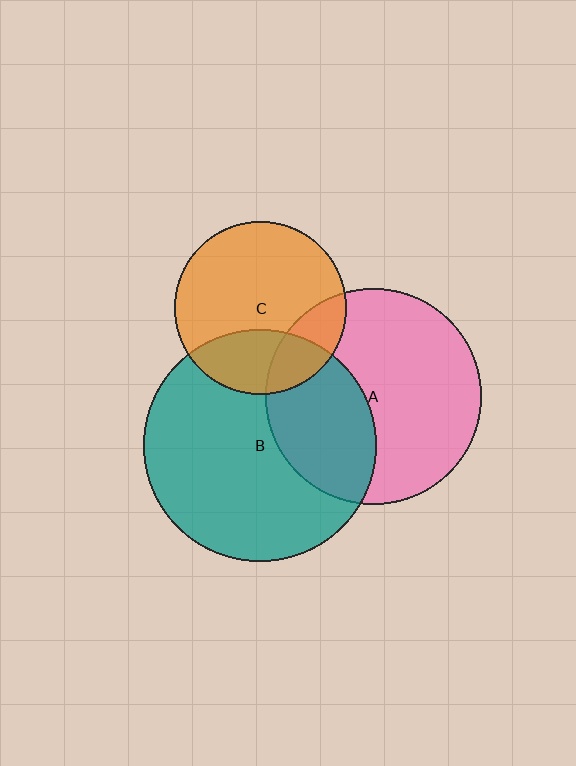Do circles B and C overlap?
Yes.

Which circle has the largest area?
Circle B (teal).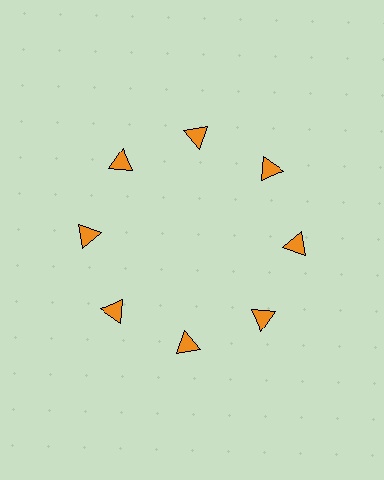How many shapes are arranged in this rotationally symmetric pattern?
There are 8 shapes, arranged in 8 groups of 1.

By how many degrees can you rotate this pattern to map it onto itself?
The pattern maps onto itself every 45 degrees of rotation.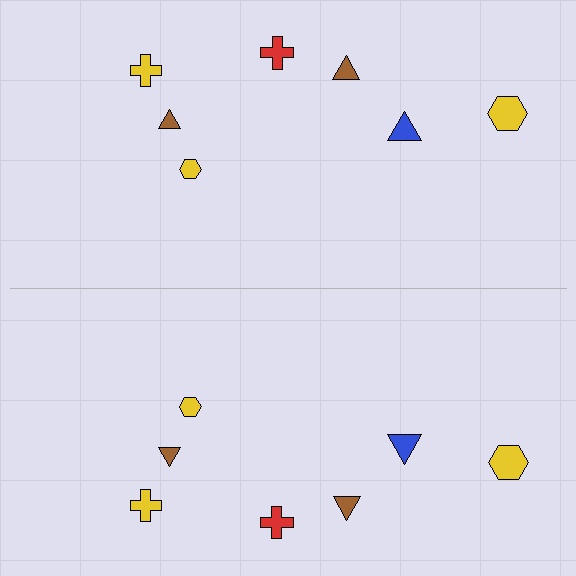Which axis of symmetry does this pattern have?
The pattern has a horizontal axis of symmetry running through the center of the image.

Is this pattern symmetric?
Yes, this pattern has bilateral (reflection) symmetry.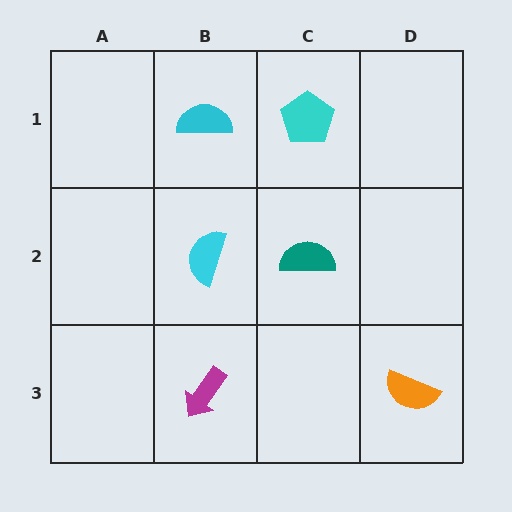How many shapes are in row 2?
2 shapes.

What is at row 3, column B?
A magenta arrow.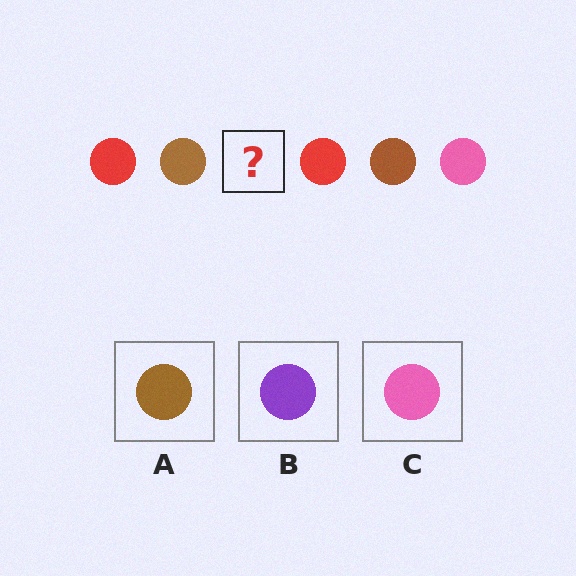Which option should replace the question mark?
Option C.